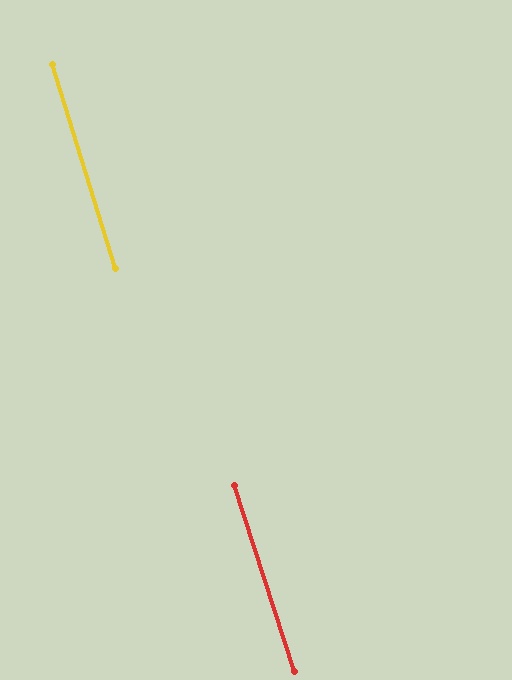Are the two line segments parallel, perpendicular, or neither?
Parallel — their directions differ by only 0.7°.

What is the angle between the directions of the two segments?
Approximately 1 degree.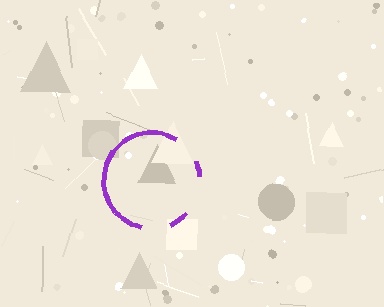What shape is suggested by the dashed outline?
The dashed outline suggests a circle.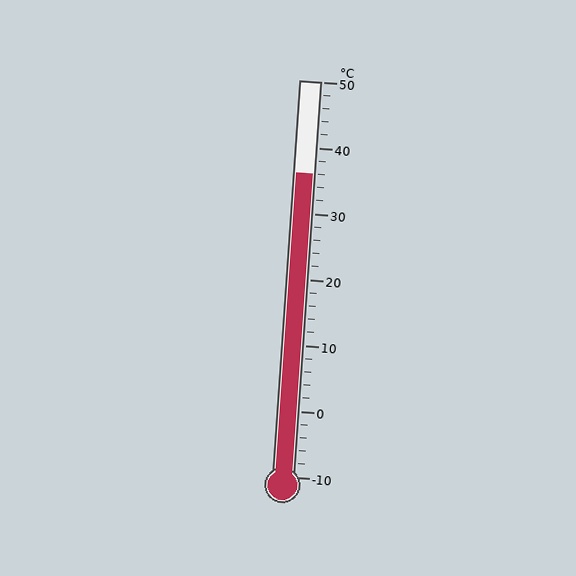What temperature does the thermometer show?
The thermometer shows approximately 36°C.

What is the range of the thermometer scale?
The thermometer scale ranges from -10°C to 50°C.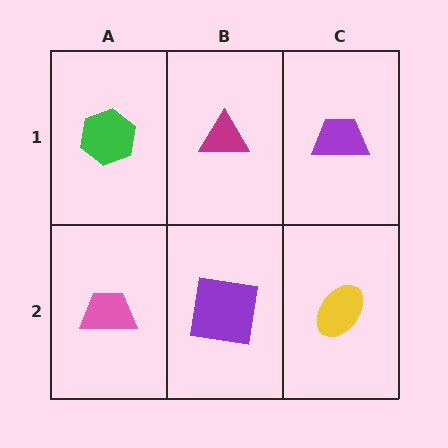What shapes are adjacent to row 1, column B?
A purple square (row 2, column B), a green hexagon (row 1, column A), a purple trapezoid (row 1, column C).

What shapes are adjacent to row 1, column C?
A yellow ellipse (row 2, column C), a magenta triangle (row 1, column B).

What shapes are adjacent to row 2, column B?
A magenta triangle (row 1, column B), a pink trapezoid (row 2, column A), a yellow ellipse (row 2, column C).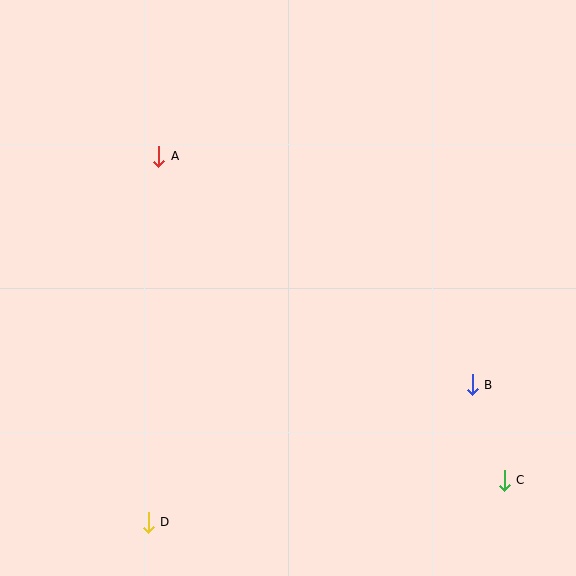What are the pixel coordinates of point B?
Point B is at (472, 385).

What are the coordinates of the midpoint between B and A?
The midpoint between B and A is at (315, 271).